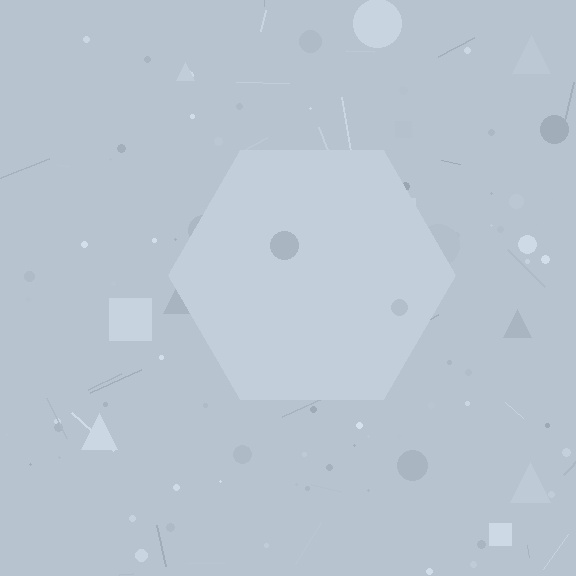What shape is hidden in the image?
A hexagon is hidden in the image.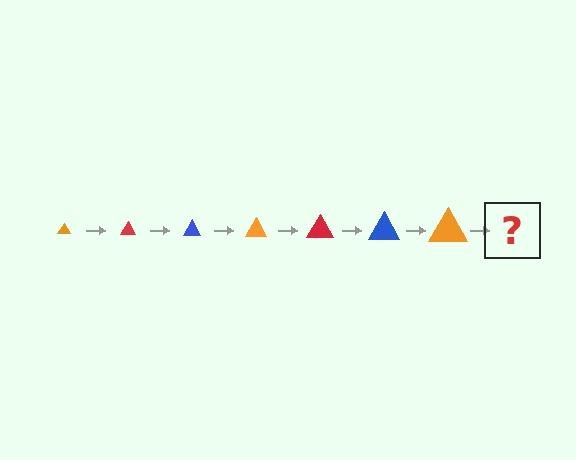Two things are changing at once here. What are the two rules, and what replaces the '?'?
The two rules are that the triangle grows larger each step and the color cycles through orange, red, and blue. The '?' should be a red triangle, larger than the previous one.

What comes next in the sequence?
The next element should be a red triangle, larger than the previous one.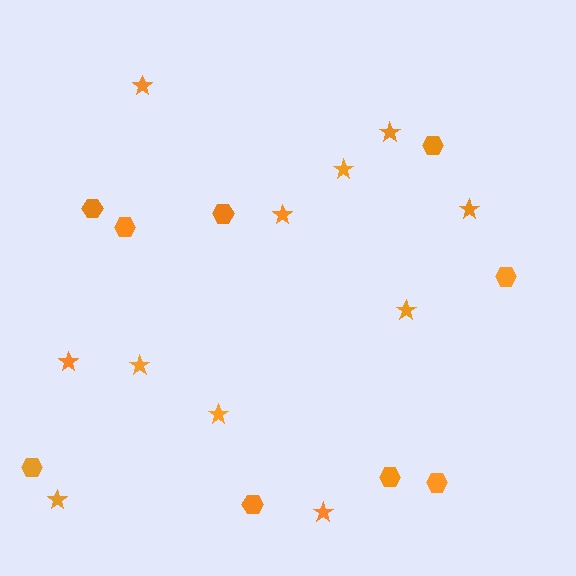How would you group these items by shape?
There are 2 groups: one group of hexagons (9) and one group of stars (11).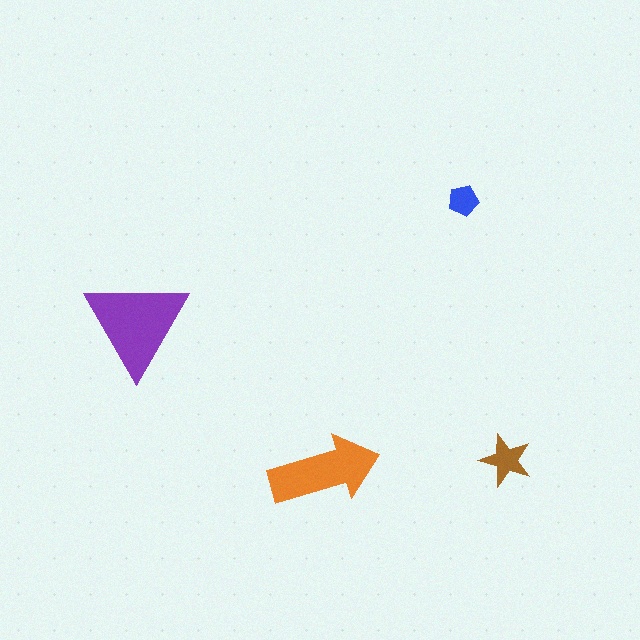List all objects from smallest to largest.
The blue pentagon, the brown star, the orange arrow, the purple triangle.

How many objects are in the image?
There are 4 objects in the image.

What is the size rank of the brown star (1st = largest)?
3rd.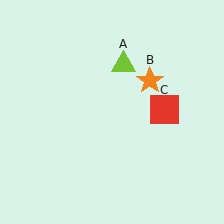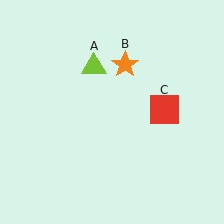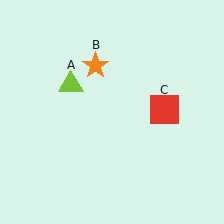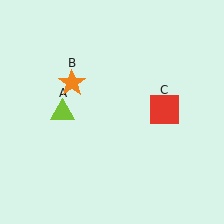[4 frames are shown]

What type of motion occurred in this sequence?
The lime triangle (object A), orange star (object B) rotated counterclockwise around the center of the scene.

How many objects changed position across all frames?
2 objects changed position: lime triangle (object A), orange star (object B).